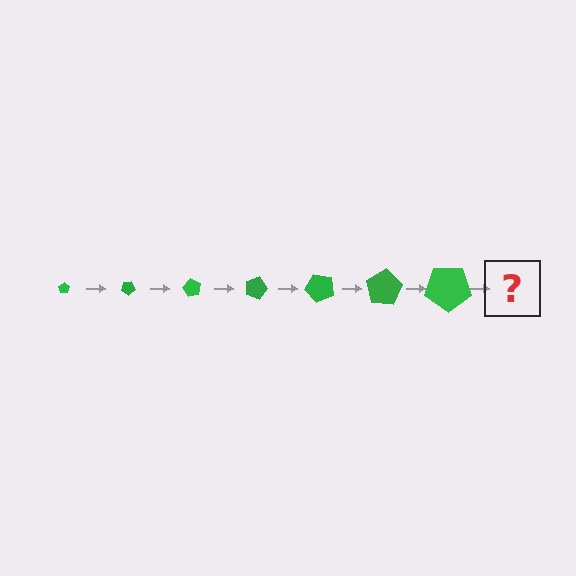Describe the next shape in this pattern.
It should be a pentagon, larger than the previous one and rotated 210 degrees from the start.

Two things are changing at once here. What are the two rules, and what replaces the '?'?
The two rules are that the pentagon grows larger each step and it rotates 30 degrees each step. The '?' should be a pentagon, larger than the previous one and rotated 210 degrees from the start.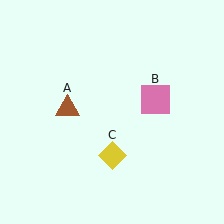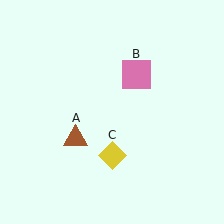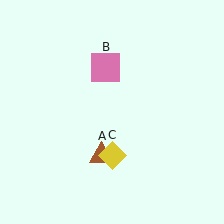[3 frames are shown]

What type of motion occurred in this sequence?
The brown triangle (object A), pink square (object B) rotated counterclockwise around the center of the scene.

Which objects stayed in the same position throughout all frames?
Yellow diamond (object C) remained stationary.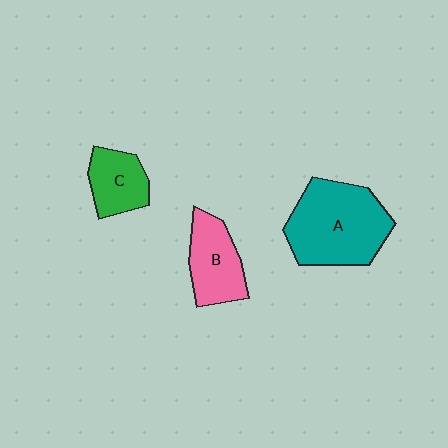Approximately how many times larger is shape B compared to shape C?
Approximately 1.2 times.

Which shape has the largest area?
Shape A (teal).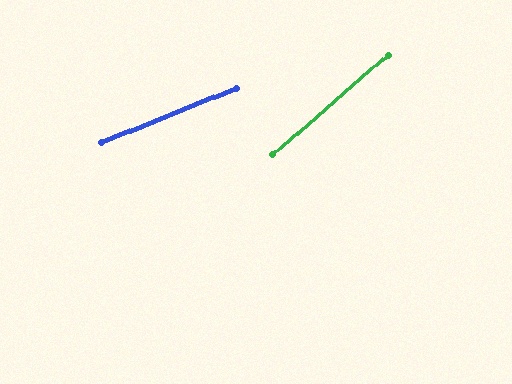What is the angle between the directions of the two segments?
Approximately 19 degrees.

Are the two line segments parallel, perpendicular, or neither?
Neither parallel nor perpendicular — they differ by about 19°.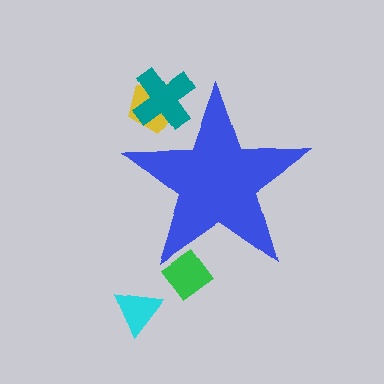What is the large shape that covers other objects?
A blue star.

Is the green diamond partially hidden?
Yes, the green diamond is partially hidden behind the blue star.